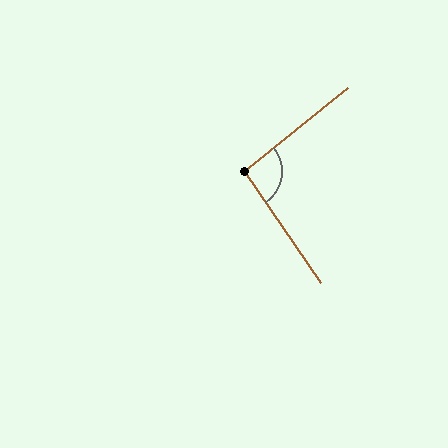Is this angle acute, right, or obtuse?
It is approximately a right angle.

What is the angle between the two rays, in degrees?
Approximately 95 degrees.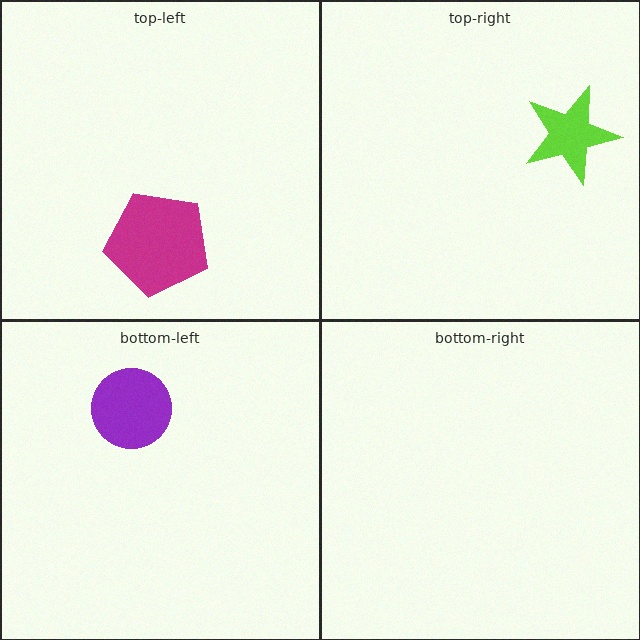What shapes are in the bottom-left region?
The purple circle.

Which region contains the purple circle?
The bottom-left region.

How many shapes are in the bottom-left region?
1.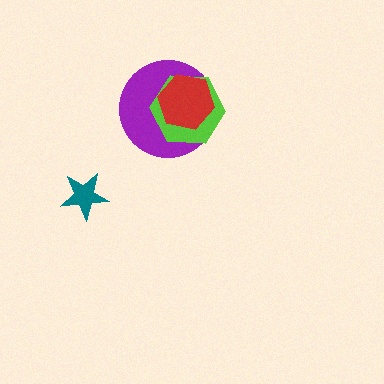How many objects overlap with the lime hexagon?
2 objects overlap with the lime hexagon.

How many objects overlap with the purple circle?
2 objects overlap with the purple circle.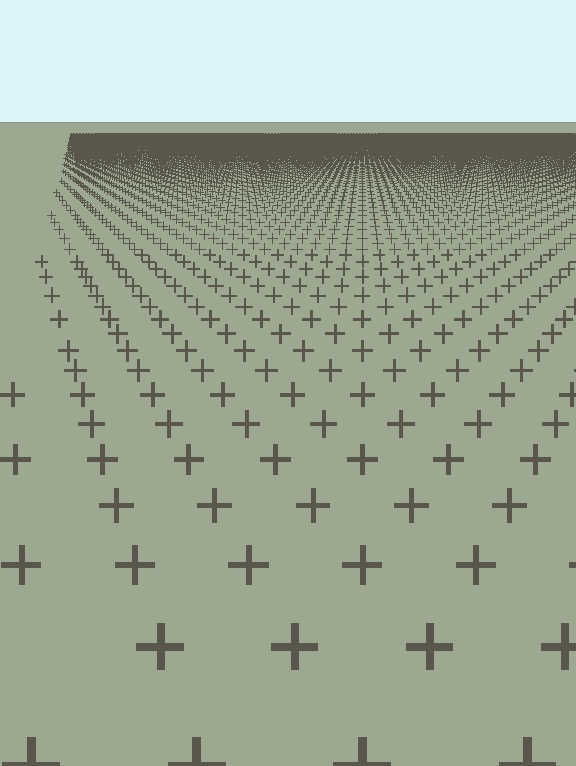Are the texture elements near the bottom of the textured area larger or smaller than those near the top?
Larger. Near the bottom, elements are closer to the viewer and appear at a bigger on-screen size.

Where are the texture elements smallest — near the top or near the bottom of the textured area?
Near the top.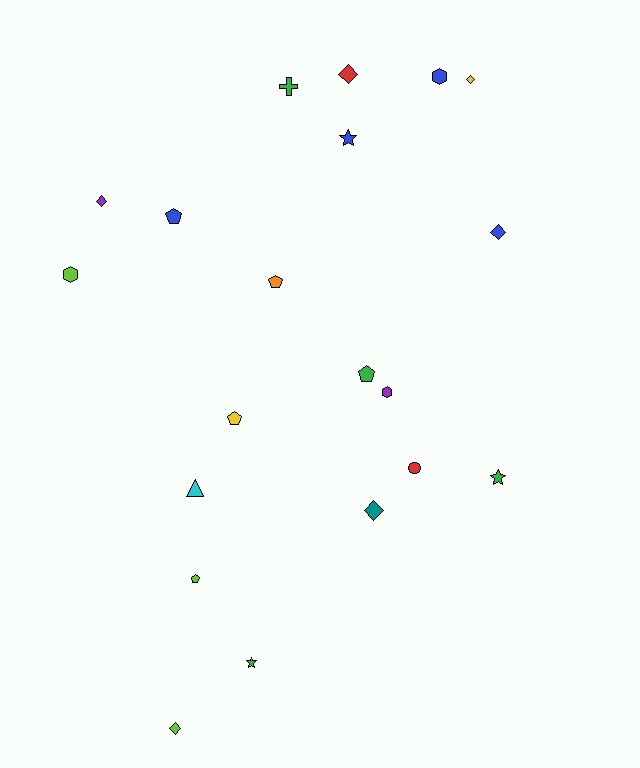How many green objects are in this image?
There are 4 green objects.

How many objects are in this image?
There are 20 objects.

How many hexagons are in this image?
There are 3 hexagons.